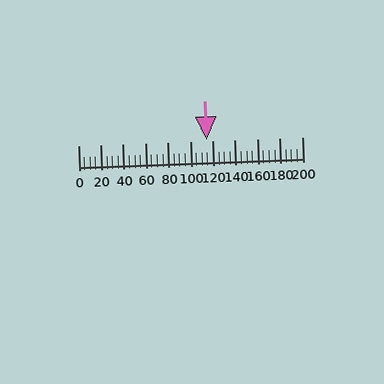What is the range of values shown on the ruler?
The ruler shows values from 0 to 200.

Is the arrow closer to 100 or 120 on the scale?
The arrow is closer to 120.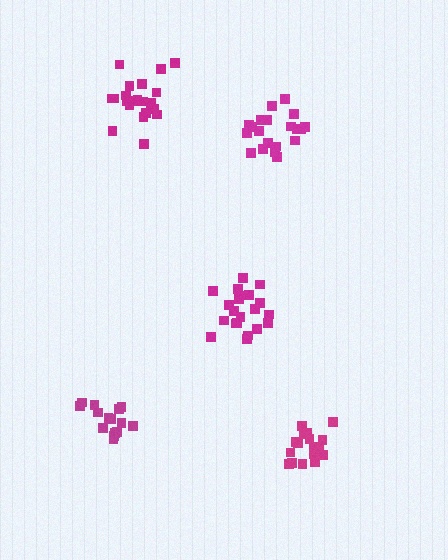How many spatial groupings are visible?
There are 5 spatial groupings.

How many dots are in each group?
Group 1: 17 dots, Group 2: 21 dots, Group 3: 21 dots, Group 4: 15 dots, Group 5: 21 dots (95 total).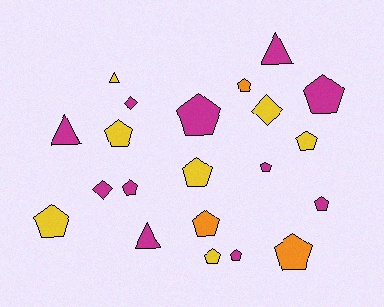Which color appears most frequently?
Magenta, with 11 objects.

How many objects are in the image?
There are 21 objects.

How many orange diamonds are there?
There are no orange diamonds.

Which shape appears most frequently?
Pentagon, with 14 objects.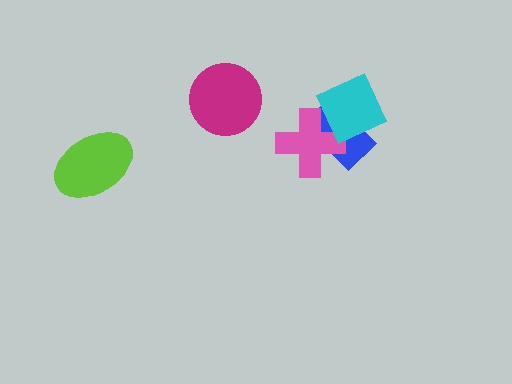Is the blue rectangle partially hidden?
Yes, it is partially covered by another shape.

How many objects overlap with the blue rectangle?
2 objects overlap with the blue rectangle.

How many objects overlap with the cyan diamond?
2 objects overlap with the cyan diamond.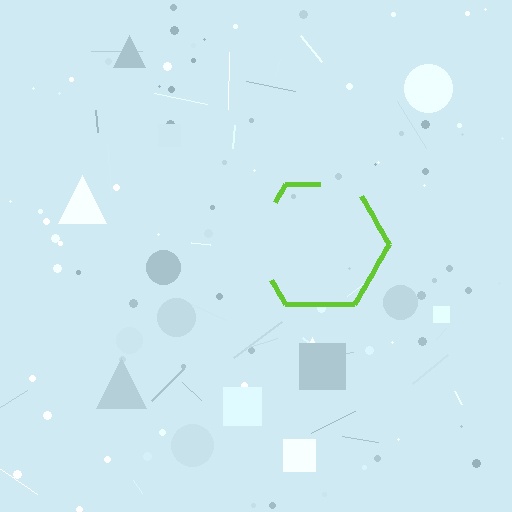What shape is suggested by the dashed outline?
The dashed outline suggests a hexagon.